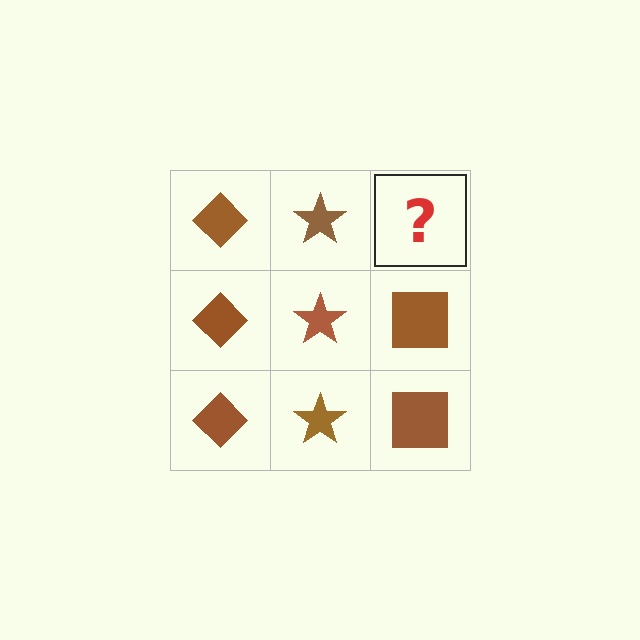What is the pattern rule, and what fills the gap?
The rule is that each column has a consistent shape. The gap should be filled with a brown square.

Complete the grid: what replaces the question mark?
The question mark should be replaced with a brown square.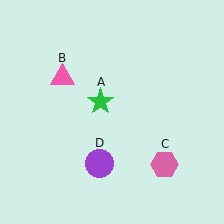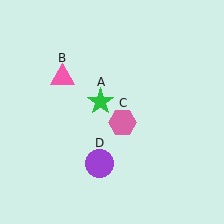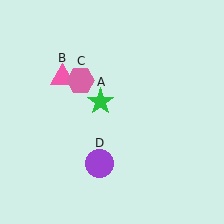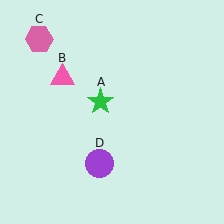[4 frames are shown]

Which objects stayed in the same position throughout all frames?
Green star (object A) and pink triangle (object B) and purple circle (object D) remained stationary.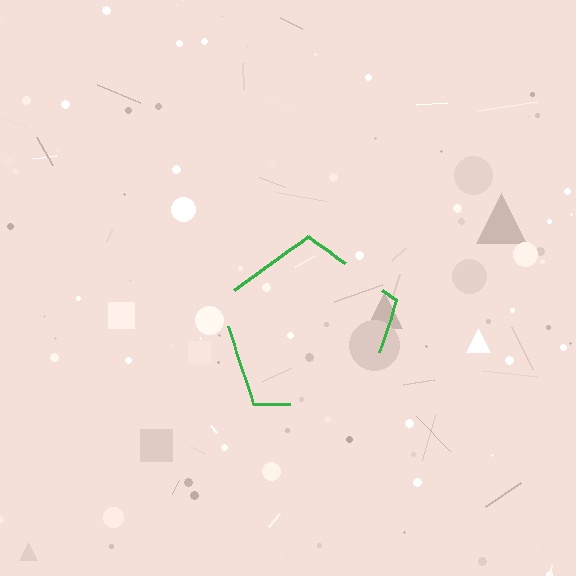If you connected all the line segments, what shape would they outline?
They would outline a pentagon.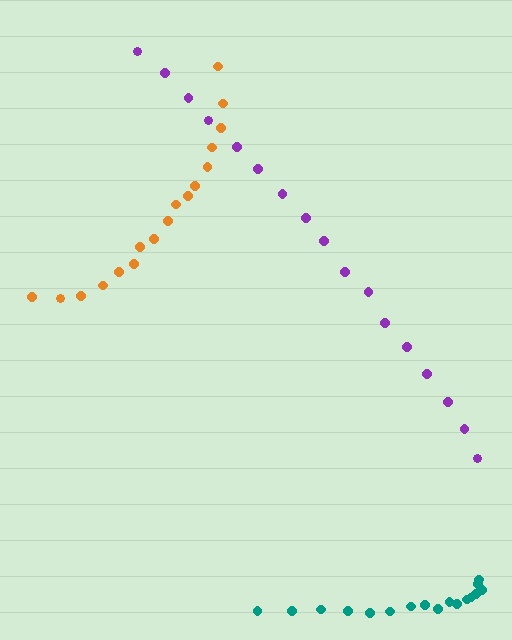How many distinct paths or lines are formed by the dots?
There are 3 distinct paths.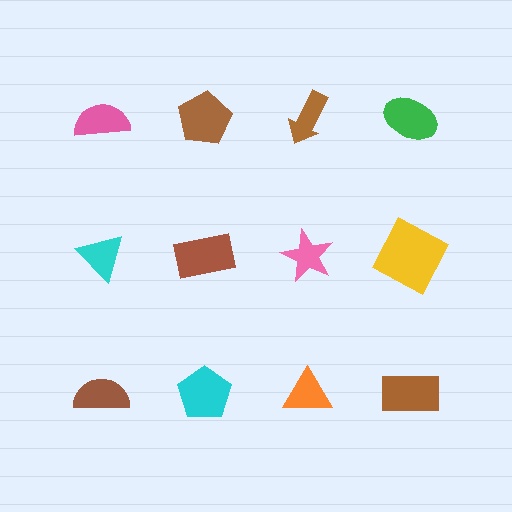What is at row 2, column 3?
A pink star.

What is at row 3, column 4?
A brown rectangle.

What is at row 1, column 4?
A green ellipse.